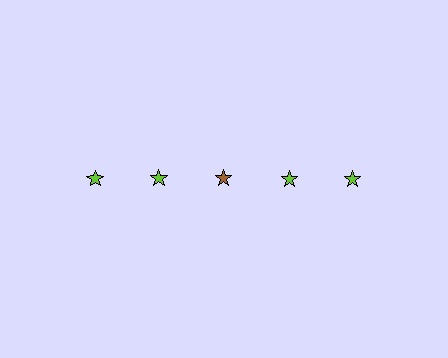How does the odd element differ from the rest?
It has a different color: brown instead of lime.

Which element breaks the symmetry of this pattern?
The brown star in the top row, center column breaks the symmetry. All other shapes are lime stars.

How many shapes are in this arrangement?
There are 5 shapes arranged in a grid pattern.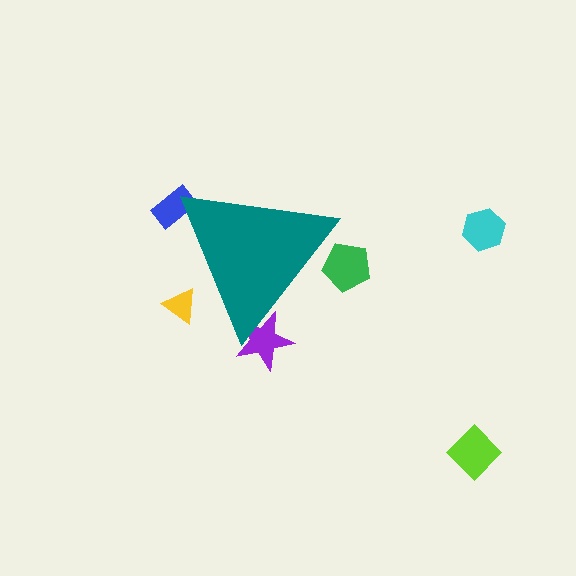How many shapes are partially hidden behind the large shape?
4 shapes are partially hidden.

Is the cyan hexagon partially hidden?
No, the cyan hexagon is fully visible.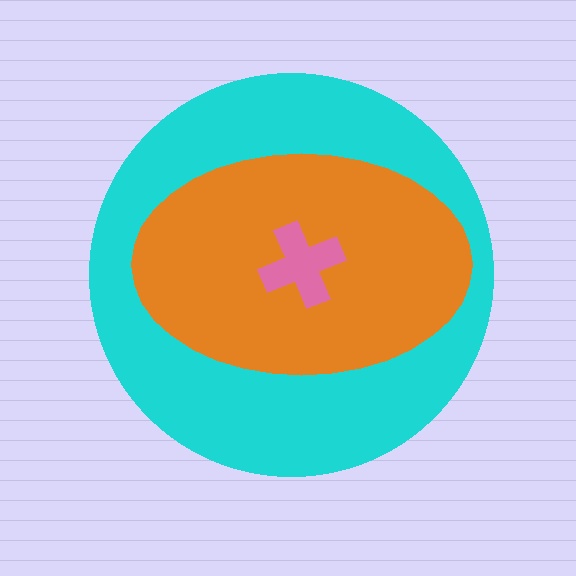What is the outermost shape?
The cyan circle.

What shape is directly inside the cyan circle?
The orange ellipse.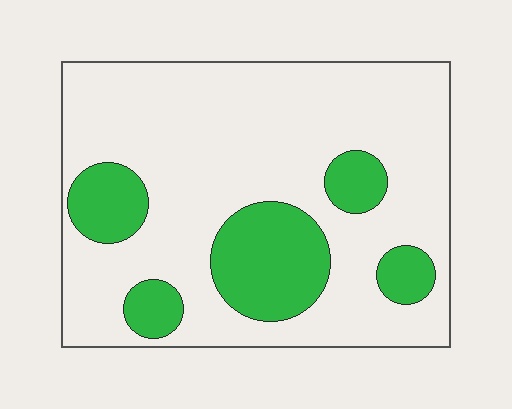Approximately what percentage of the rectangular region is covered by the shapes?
Approximately 25%.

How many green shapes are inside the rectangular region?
5.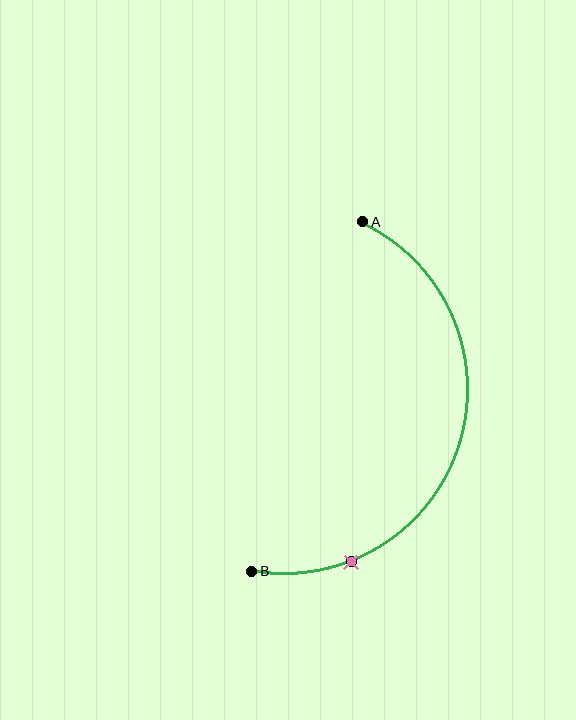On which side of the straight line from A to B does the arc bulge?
The arc bulges to the right of the straight line connecting A and B.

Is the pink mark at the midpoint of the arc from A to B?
No. The pink mark lies on the arc but is closer to endpoint B. The arc midpoint would be at the point on the curve equidistant along the arc from both A and B.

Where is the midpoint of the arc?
The arc midpoint is the point on the curve farthest from the straight line joining A and B. It sits to the right of that line.